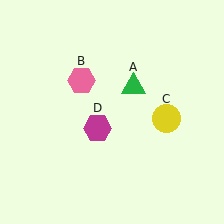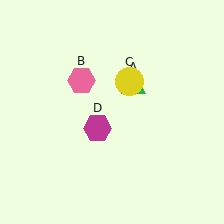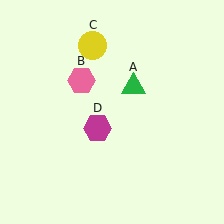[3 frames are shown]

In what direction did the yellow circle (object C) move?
The yellow circle (object C) moved up and to the left.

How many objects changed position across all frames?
1 object changed position: yellow circle (object C).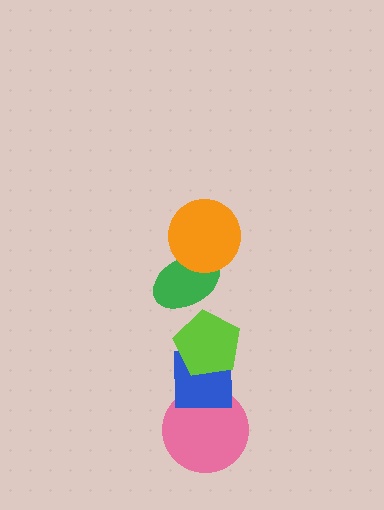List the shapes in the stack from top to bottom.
From top to bottom: the orange circle, the green ellipse, the lime pentagon, the blue square, the pink circle.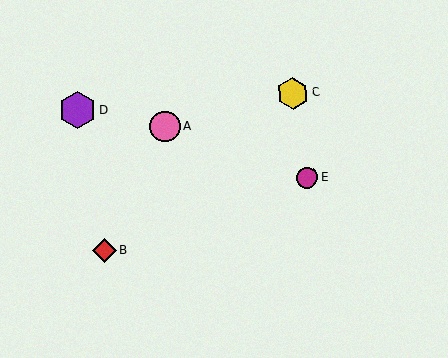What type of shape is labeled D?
Shape D is a purple hexagon.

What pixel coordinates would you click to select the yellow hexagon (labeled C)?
Click at (293, 93) to select the yellow hexagon C.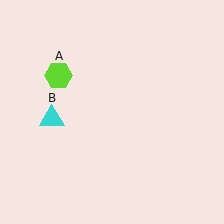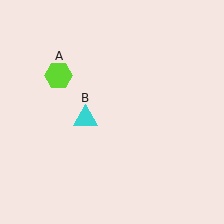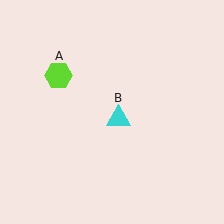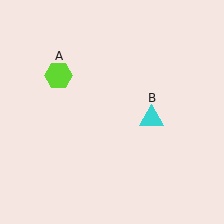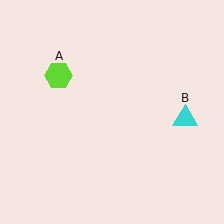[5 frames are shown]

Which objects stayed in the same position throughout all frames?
Lime hexagon (object A) remained stationary.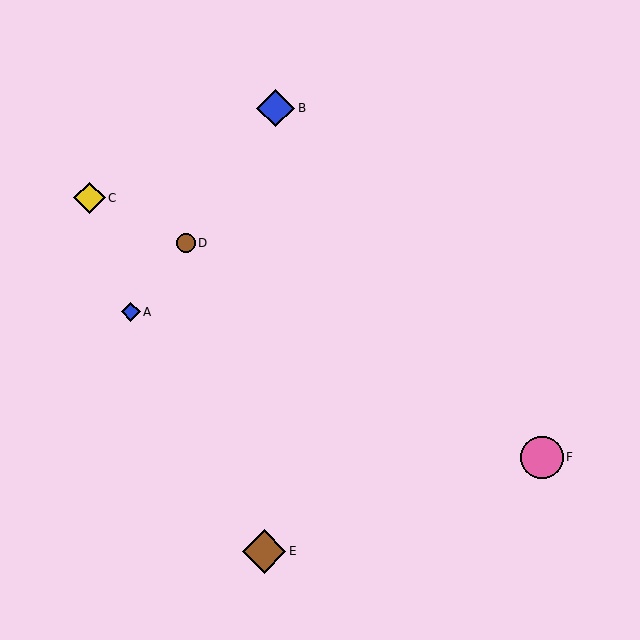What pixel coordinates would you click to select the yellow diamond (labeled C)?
Click at (89, 198) to select the yellow diamond C.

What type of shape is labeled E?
Shape E is a brown diamond.